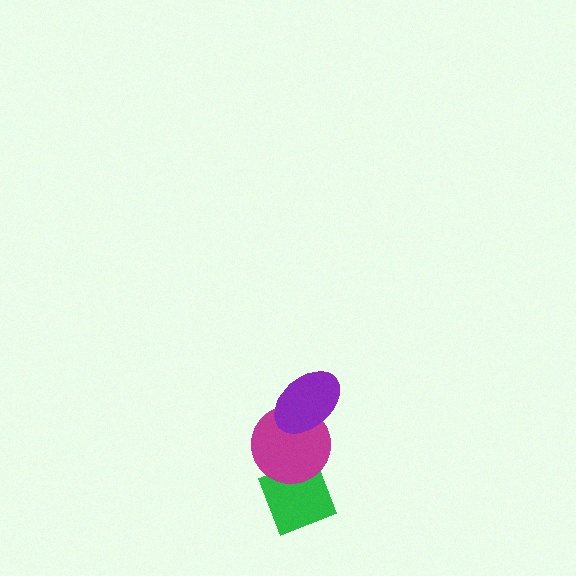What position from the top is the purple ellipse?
The purple ellipse is 1st from the top.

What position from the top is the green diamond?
The green diamond is 3rd from the top.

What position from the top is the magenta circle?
The magenta circle is 2nd from the top.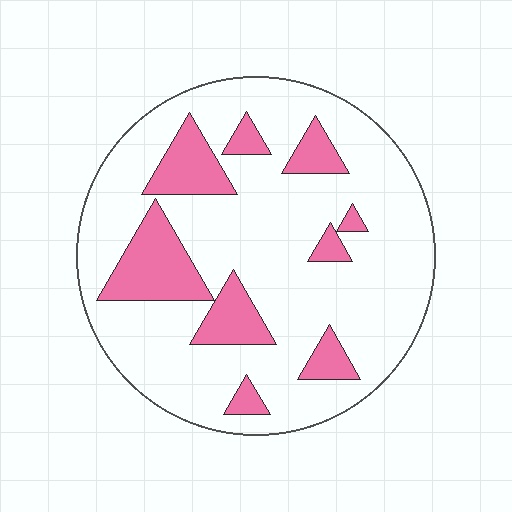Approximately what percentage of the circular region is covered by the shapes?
Approximately 20%.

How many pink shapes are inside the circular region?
9.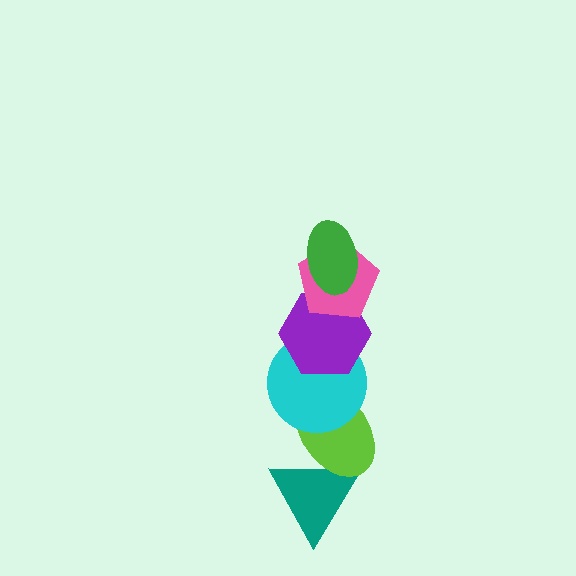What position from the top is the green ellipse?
The green ellipse is 1st from the top.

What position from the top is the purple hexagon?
The purple hexagon is 3rd from the top.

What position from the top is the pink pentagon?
The pink pentagon is 2nd from the top.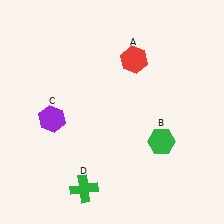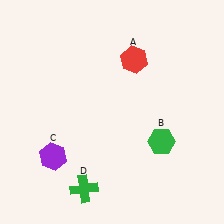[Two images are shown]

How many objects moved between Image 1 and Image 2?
1 object moved between the two images.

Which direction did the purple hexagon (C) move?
The purple hexagon (C) moved down.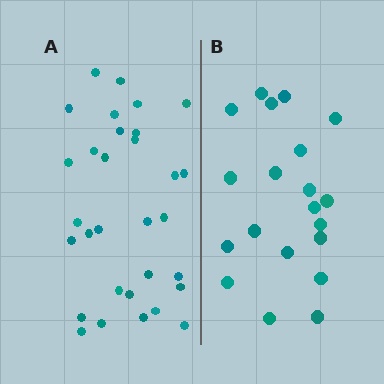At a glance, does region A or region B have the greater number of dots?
Region A (the left region) has more dots.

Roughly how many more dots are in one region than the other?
Region A has roughly 12 or so more dots than region B.